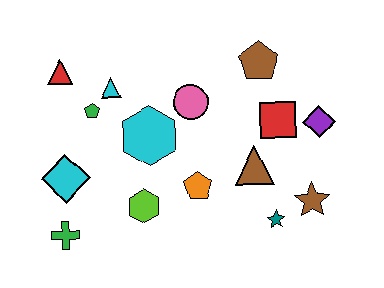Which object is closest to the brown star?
The teal star is closest to the brown star.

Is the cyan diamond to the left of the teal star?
Yes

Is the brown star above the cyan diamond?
No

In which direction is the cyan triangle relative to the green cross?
The cyan triangle is above the green cross.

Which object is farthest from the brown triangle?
The red triangle is farthest from the brown triangle.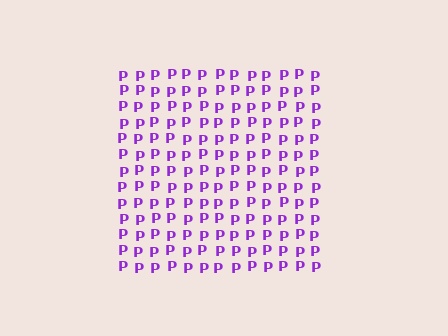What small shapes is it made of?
It is made of small letter P's.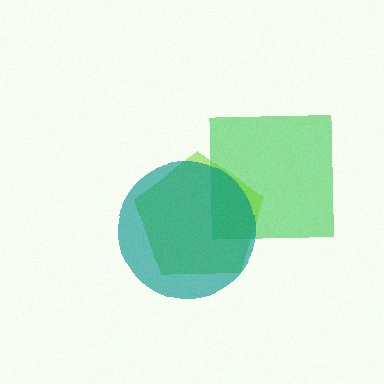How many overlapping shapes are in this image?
There are 3 overlapping shapes in the image.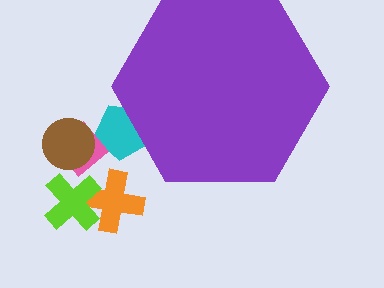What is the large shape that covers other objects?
A purple hexagon.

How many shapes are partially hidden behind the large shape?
1 shape is partially hidden.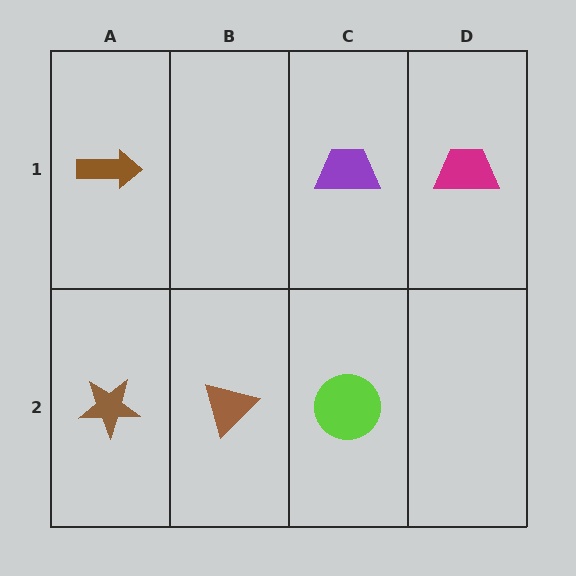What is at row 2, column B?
A brown triangle.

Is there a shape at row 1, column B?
No, that cell is empty.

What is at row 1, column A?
A brown arrow.